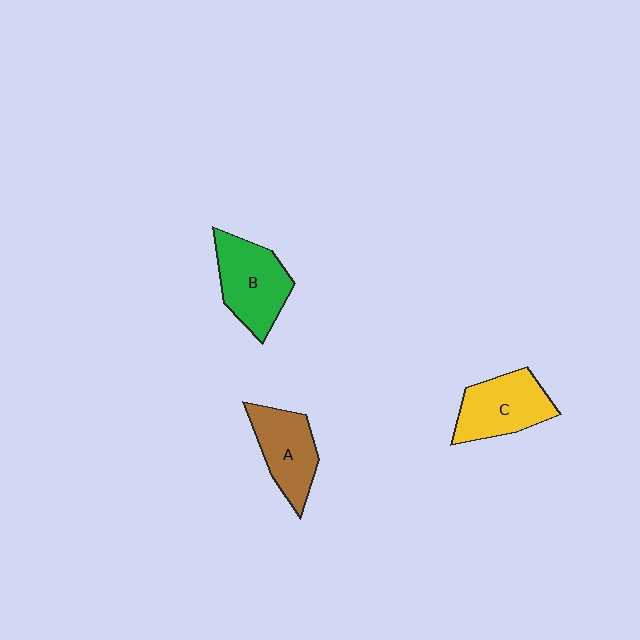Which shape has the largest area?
Shape B (green).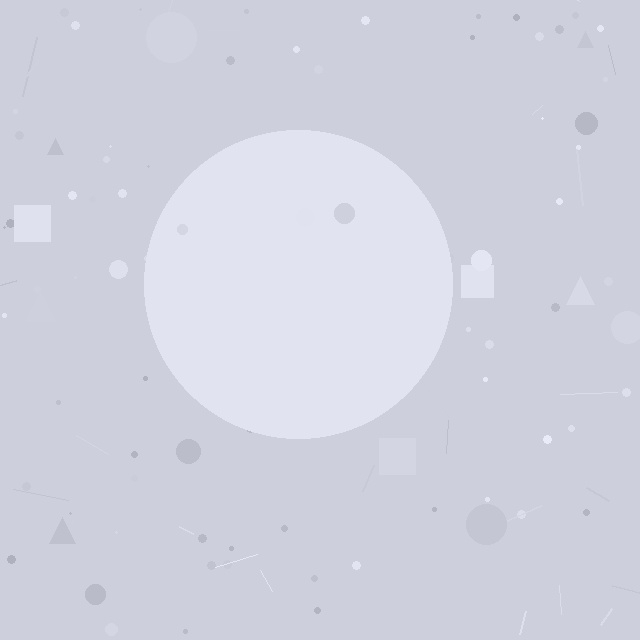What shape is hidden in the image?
A circle is hidden in the image.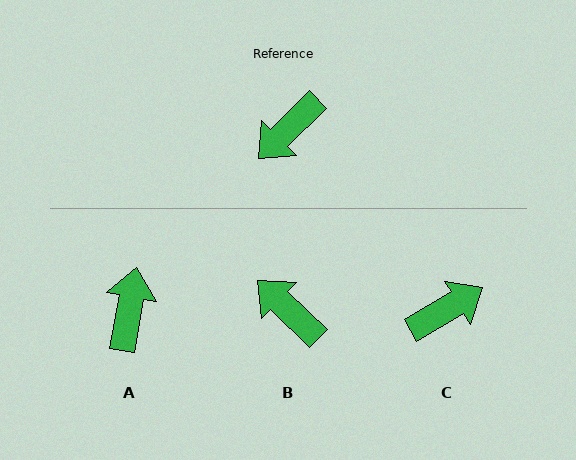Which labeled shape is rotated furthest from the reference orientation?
C, about 166 degrees away.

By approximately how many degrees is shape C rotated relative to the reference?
Approximately 166 degrees counter-clockwise.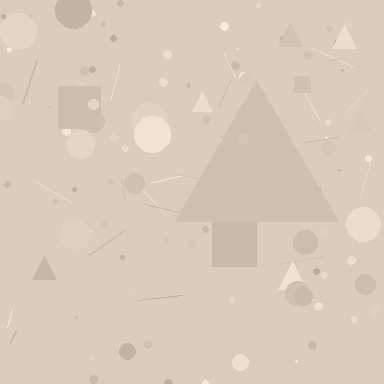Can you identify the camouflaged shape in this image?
The camouflaged shape is a triangle.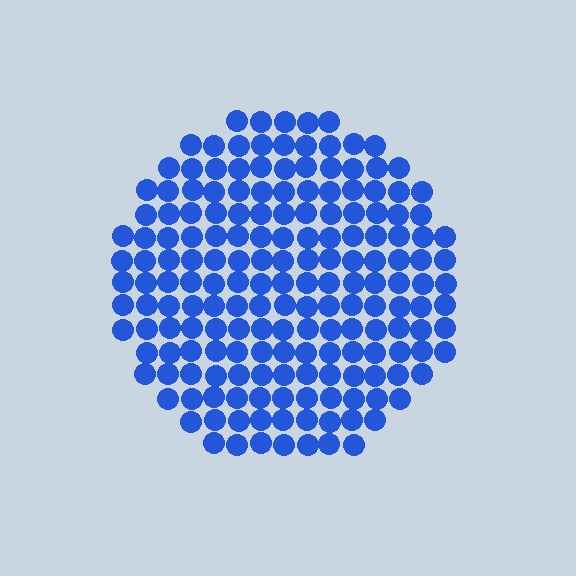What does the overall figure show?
The overall figure shows a circle.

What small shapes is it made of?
It is made of small circles.